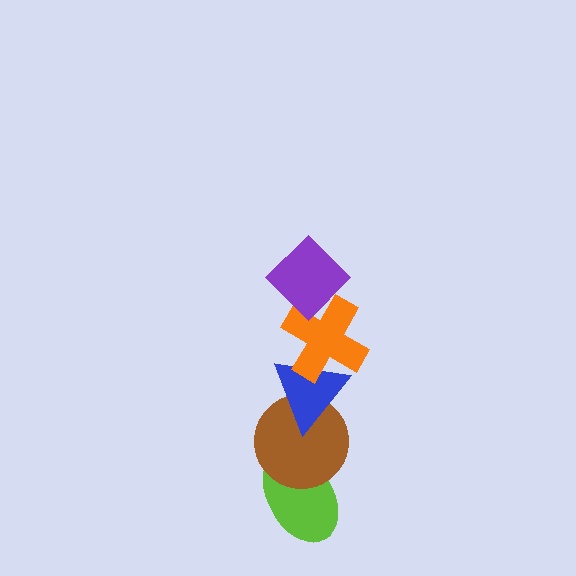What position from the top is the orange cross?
The orange cross is 2nd from the top.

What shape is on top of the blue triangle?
The orange cross is on top of the blue triangle.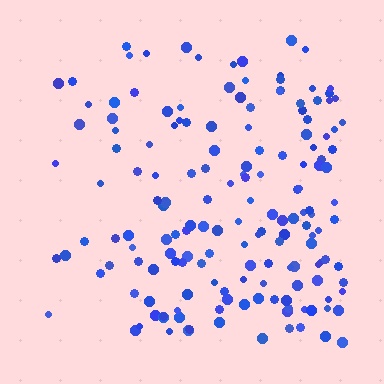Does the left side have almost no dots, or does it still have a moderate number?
Still a moderate number, just noticeably fewer than the right.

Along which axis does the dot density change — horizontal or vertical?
Horizontal.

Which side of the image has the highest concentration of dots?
The right.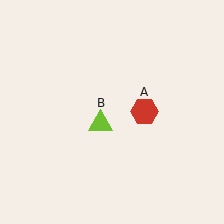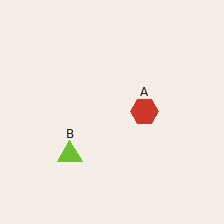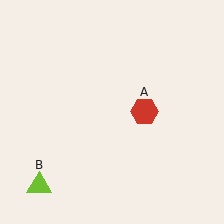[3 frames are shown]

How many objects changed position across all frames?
1 object changed position: lime triangle (object B).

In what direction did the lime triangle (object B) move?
The lime triangle (object B) moved down and to the left.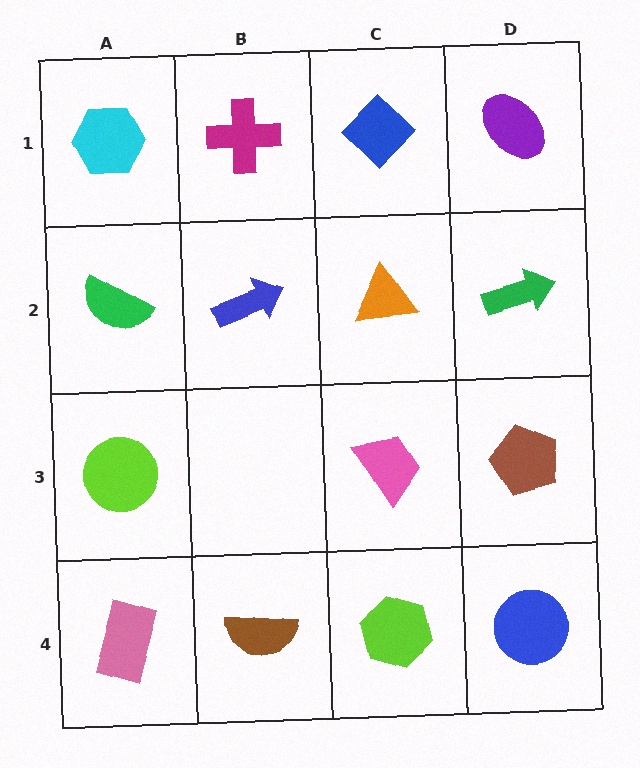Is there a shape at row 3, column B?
No, that cell is empty.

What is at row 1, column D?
A purple ellipse.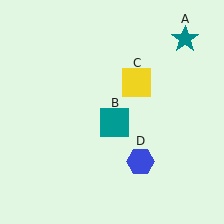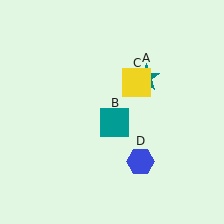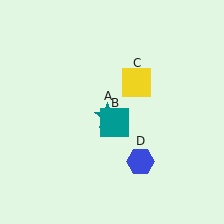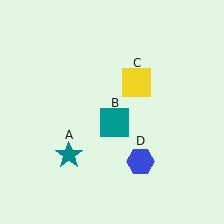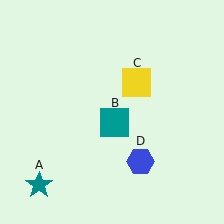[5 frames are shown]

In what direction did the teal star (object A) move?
The teal star (object A) moved down and to the left.